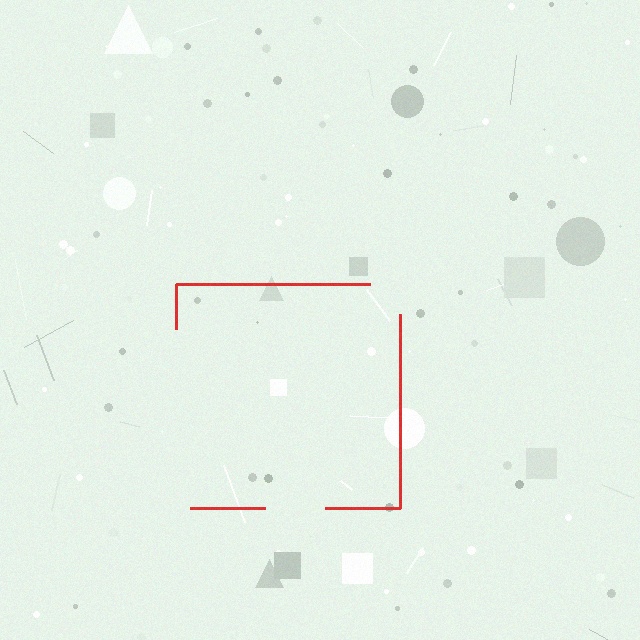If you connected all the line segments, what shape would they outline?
They would outline a square.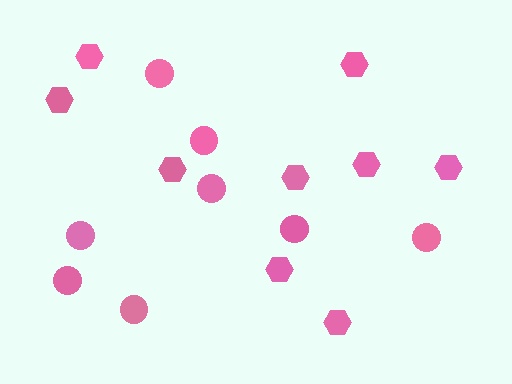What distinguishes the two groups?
There are 2 groups: one group of hexagons (9) and one group of circles (8).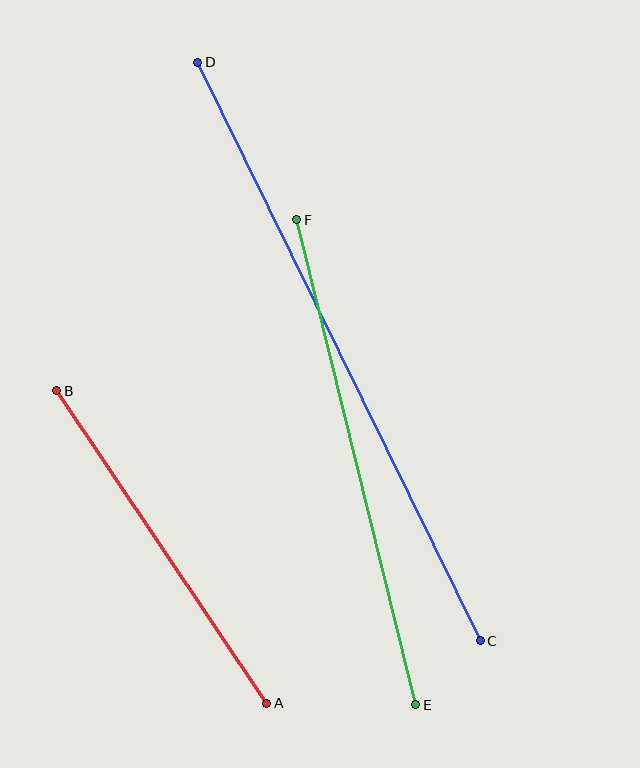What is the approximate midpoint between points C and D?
The midpoint is at approximately (339, 352) pixels.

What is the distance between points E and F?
The distance is approximately 499 pixels.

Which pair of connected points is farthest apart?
Points C and D are farthest apart.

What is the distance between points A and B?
The distance is approximately 376 pixels.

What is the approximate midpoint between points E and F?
The midpoint is at approximately (356, 462) pixels.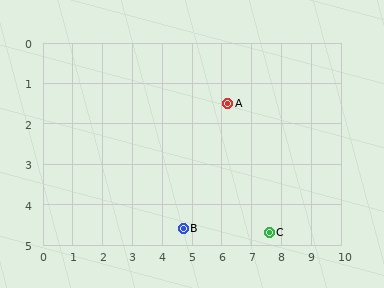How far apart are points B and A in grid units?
Points B and A are about 3.4 grid units apart.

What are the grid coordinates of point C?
Point C is at approximately (7.6, 4.7).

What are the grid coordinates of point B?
Point B is at approximately (4.7, 4.6).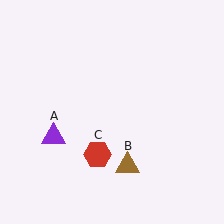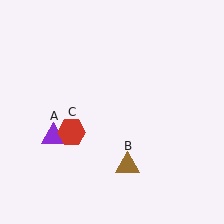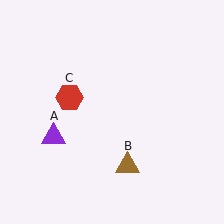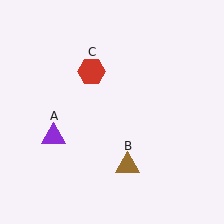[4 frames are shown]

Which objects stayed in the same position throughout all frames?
Purple triangle (object A) and brown triangle (object B) remained stationary.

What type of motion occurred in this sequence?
The red hexagon (object C) rotated clockwise around the center of the scene.